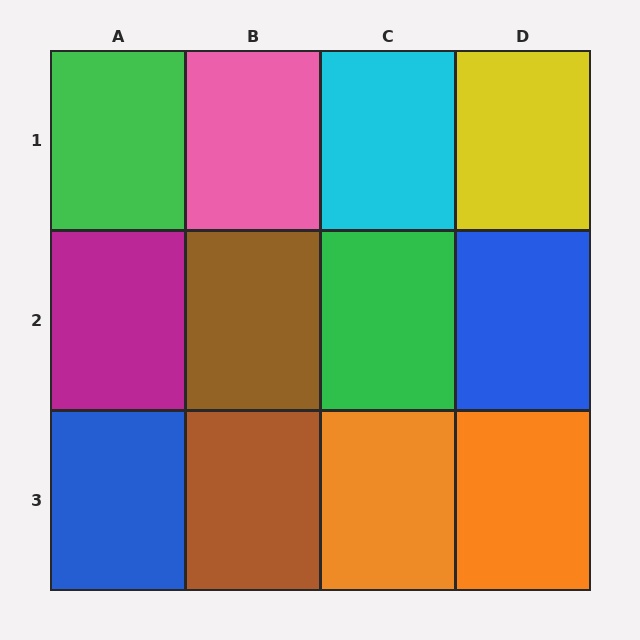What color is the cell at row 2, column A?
Magenta.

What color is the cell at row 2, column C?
Green.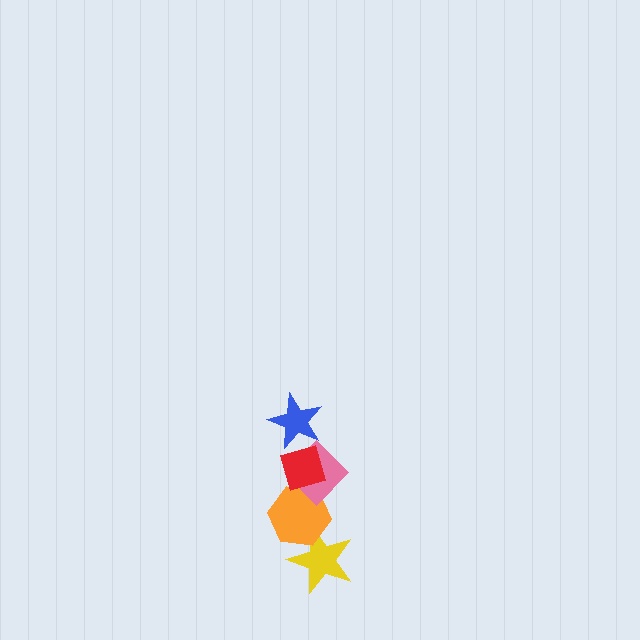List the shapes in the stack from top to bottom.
From top to bottom: the blue star, the red diamond, the pink diamond, the orange hexagon, the yellow star.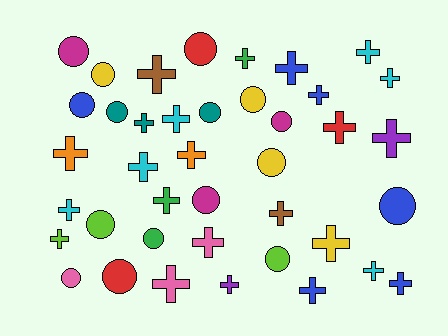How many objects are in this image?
There are 40 objects.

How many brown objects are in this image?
There are 2 brown objects.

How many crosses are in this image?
There are 24 crosses.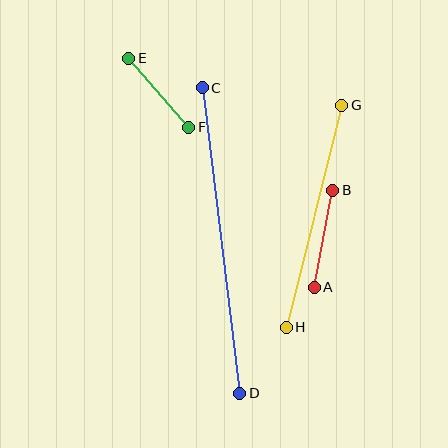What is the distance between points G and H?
The distance is approximately 229 pixels.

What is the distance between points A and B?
The distance is approximately 99 pixels.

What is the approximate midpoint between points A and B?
The midpoint is at approximately (323, 239) pixels.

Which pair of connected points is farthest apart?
Points C and D are farthest apart.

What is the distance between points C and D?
The distance is approximately 308 pixels.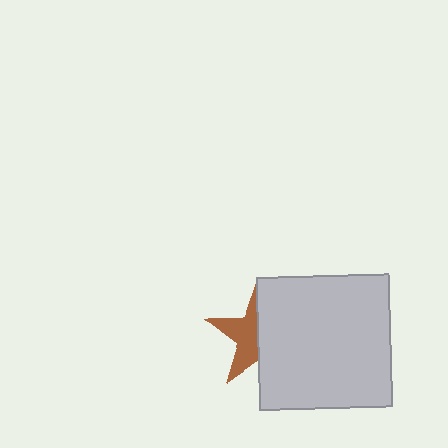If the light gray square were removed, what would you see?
You would see the complete brown star.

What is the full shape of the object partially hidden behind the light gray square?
The partially hidden object is a brown star.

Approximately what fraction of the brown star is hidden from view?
Roughly 56% of the brown star is hidden behind the light gray square.